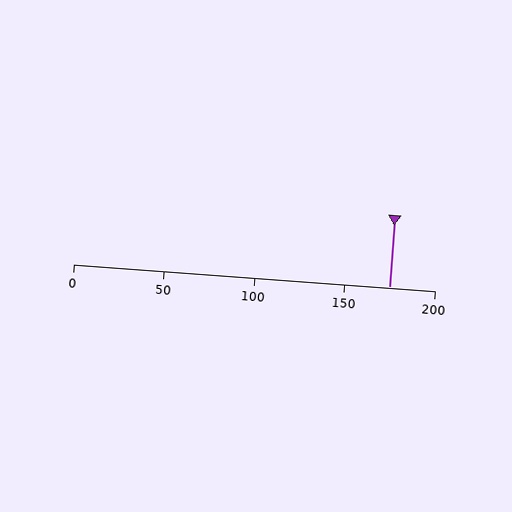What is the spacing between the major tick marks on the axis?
The major ticks are spaced 50 apart.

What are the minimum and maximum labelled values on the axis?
The axis runs from 0 to 200.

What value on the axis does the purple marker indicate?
The marker indicates approximately 175.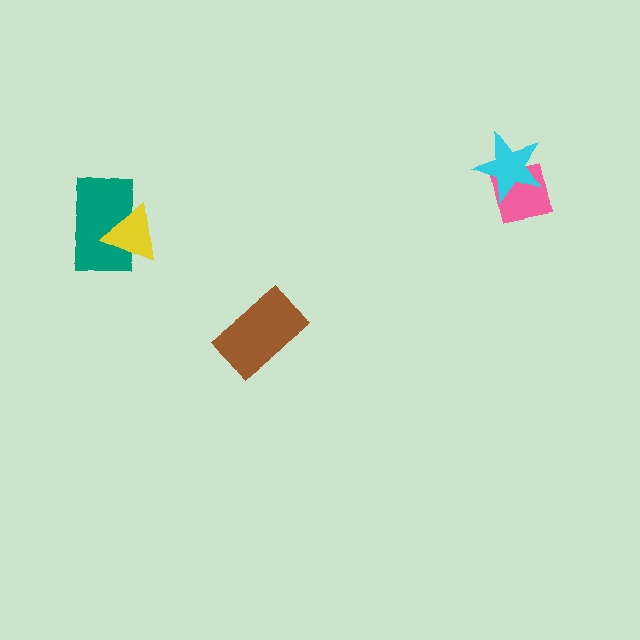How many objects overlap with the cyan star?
1 object overlaps with the cyan star.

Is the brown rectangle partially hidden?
No, no other shape covers it.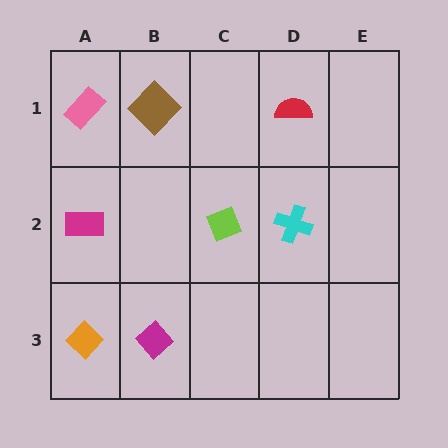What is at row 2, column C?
A lime diamond.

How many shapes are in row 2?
3 shapes.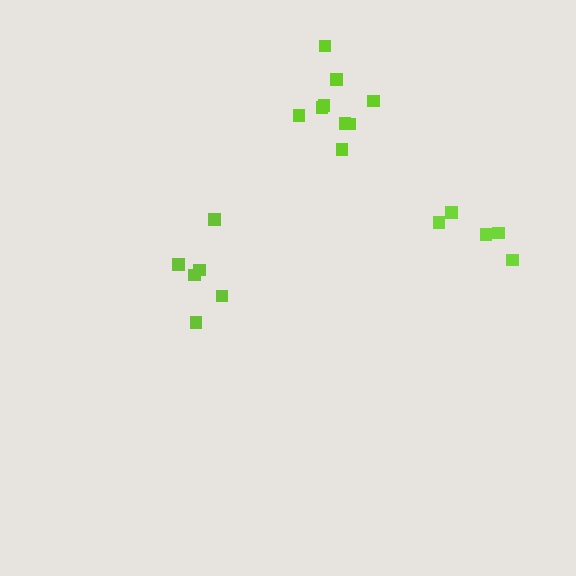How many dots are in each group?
Group 1: 5 dots, Group 2: 6 dots, Group 3: 9 dots (20 total).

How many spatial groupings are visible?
There are 3 spatial groupings.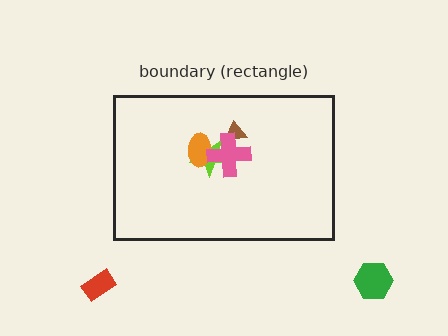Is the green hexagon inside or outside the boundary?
Outside.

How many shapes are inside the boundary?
4 inside, 2 outside.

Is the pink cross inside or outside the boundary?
Inside.